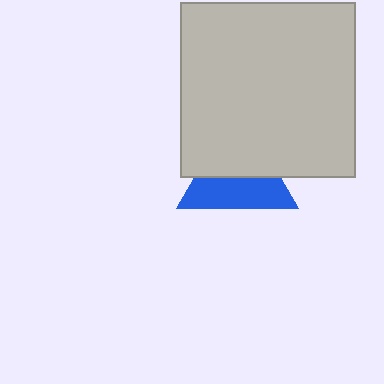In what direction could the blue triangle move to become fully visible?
The blue triangle could move down. That would shift it out from behind the light gray square entirely.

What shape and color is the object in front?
The object in front is a light gray square.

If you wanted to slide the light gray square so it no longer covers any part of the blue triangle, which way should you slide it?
Slide it up — that is the most direct way to separate the two shapes.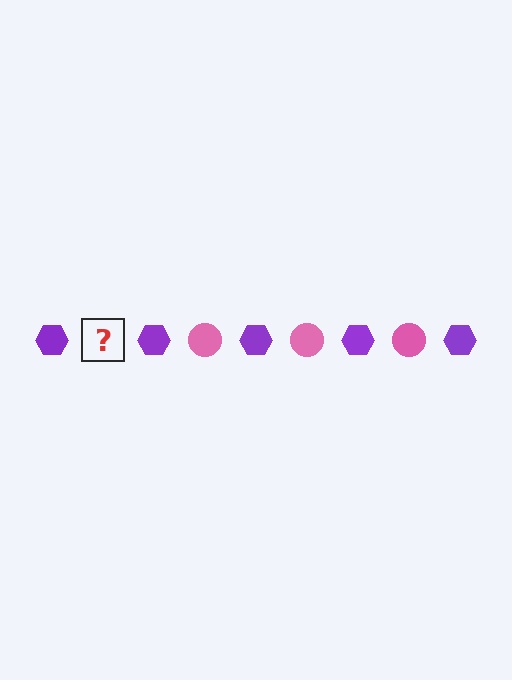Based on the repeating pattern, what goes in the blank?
The blank should be a pink circle.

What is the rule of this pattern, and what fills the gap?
The rule is that the pattern alternates between purple hexagon and pink circle. The gap should be filled with a pink circle.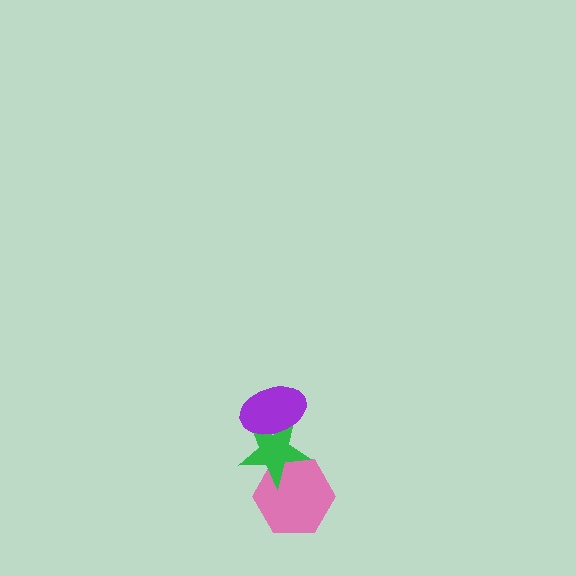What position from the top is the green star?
The green star is 2nd from the top.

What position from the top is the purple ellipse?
The purple ellipse is 1st from the top.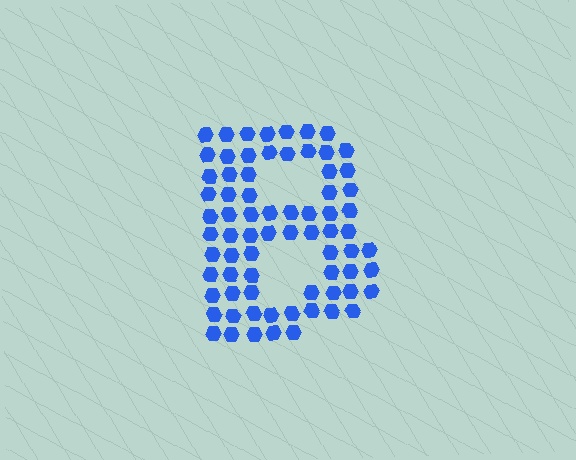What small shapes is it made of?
It is made of small hexagons.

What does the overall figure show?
The overall figure shows the letter B.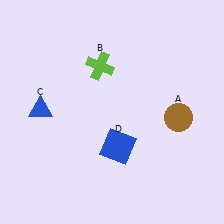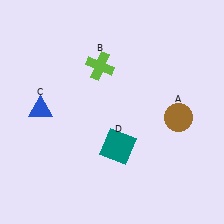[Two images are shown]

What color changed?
The square (D) changed from blue in Image 1 to teal in Image 2.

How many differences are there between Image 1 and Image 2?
There is 1 difference between the two images.